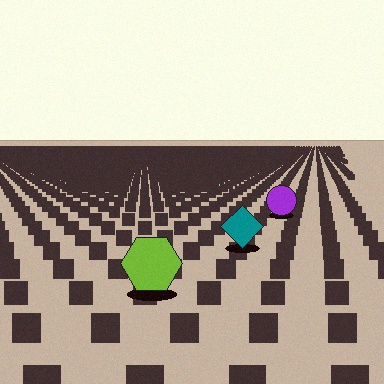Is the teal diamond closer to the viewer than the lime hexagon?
No. The lime hexagon is closer — you can tell from the texture gradient: the ground texture is coarser near it.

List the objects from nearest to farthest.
From nearest to farthest: the lime hexagon, the teal diamond, the purple circle.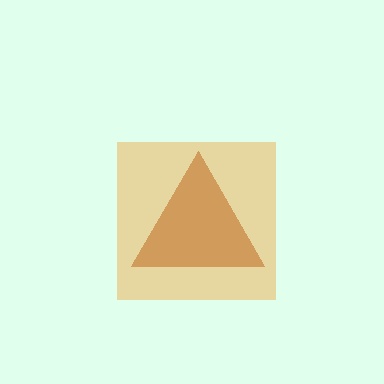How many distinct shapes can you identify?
There are 2 distinct shapes: a brown triangle, an orange square.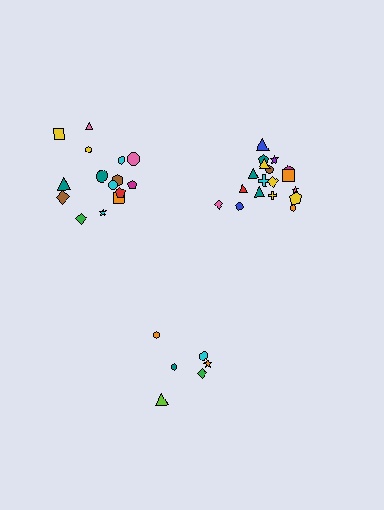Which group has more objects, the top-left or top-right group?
The top-right group.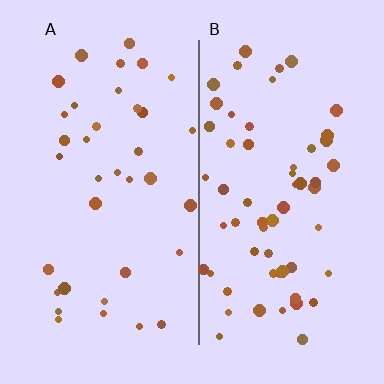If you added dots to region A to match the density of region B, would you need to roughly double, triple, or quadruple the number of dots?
Approximately double.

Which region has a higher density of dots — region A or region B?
B (the right).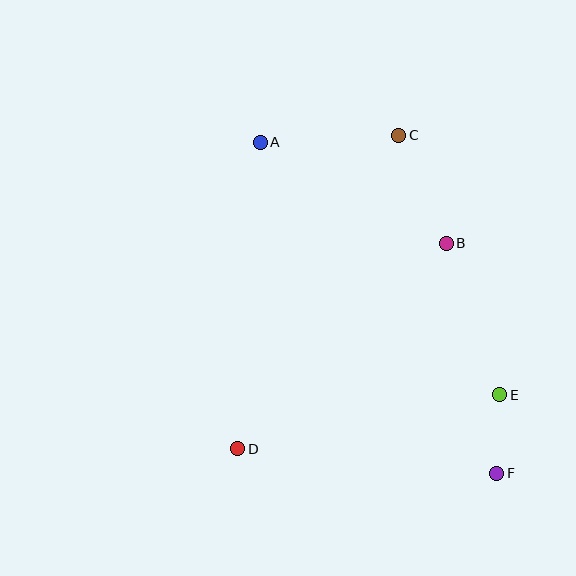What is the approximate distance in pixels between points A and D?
The distance between A and D is approximately 307 pixels.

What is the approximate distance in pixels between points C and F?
The distance between C and F is approximately 352 pixels.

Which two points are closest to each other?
Points E and F are closest to each other.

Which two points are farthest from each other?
Points A and F are farthest from each other.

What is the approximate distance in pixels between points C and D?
The distance between C and D is approximately 352 pixels.